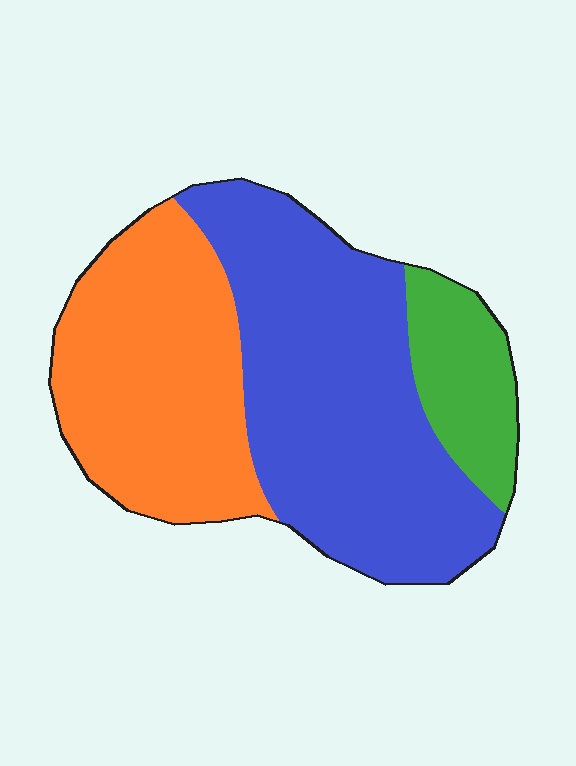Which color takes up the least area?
Green, at roughly 15%.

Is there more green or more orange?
Orange.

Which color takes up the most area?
Blue, at roughly 50%.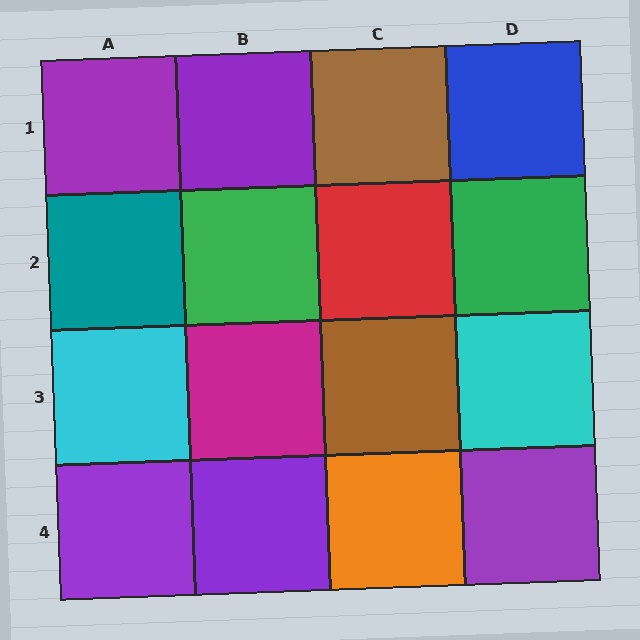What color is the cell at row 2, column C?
Red.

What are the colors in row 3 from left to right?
Cyan, magenta, brown, cyan.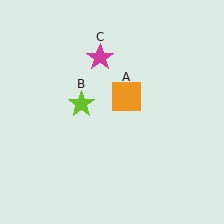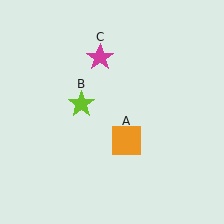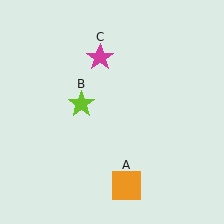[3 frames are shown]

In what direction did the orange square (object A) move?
The orange square (object A) moved down.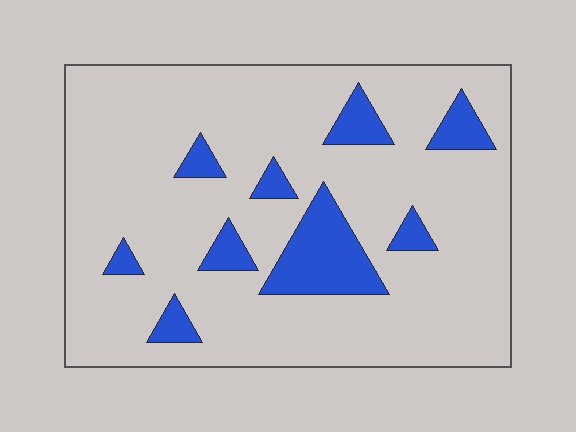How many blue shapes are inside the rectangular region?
9.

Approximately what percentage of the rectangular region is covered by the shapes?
Approximately 15%.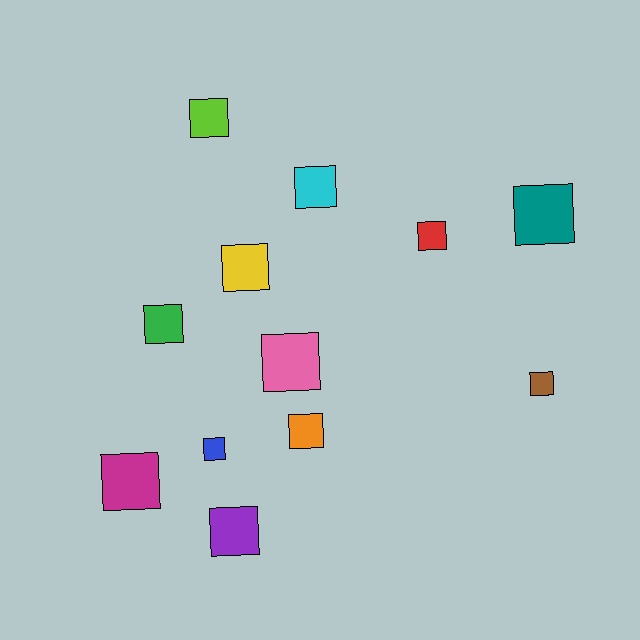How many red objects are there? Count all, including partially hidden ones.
There is 1 red object.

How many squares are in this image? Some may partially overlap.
There are 12 squares.